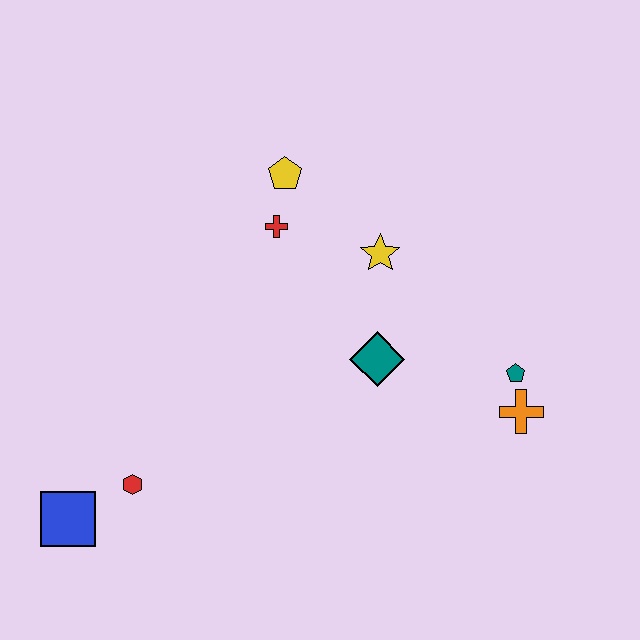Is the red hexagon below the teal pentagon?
Yes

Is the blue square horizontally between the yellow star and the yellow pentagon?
No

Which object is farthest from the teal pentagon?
The blue square is farthest from the teal pentagon.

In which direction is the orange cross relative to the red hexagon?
The orange cross is to the right of the red hexagon.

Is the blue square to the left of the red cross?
Yes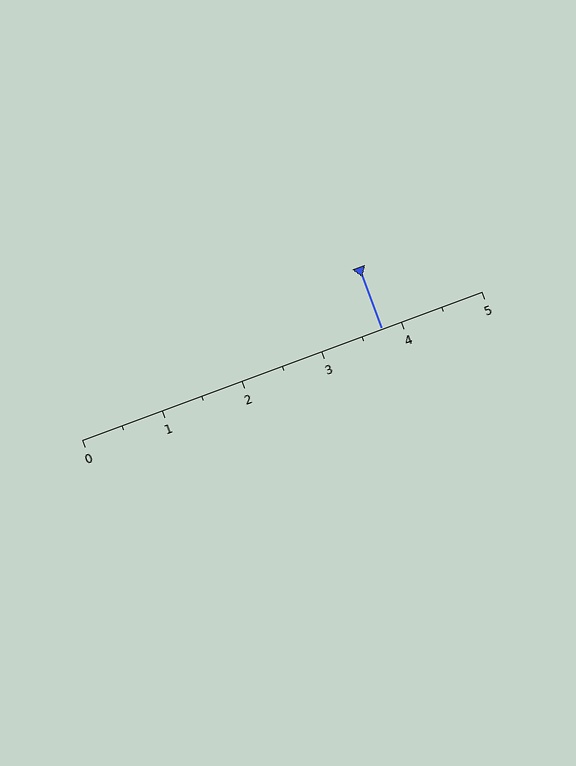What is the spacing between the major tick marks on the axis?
The major ticks are spaced 1 apart.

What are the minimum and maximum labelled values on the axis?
The axis runs from 0 to 5.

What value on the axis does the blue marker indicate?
The marker indicates approximately 3.8.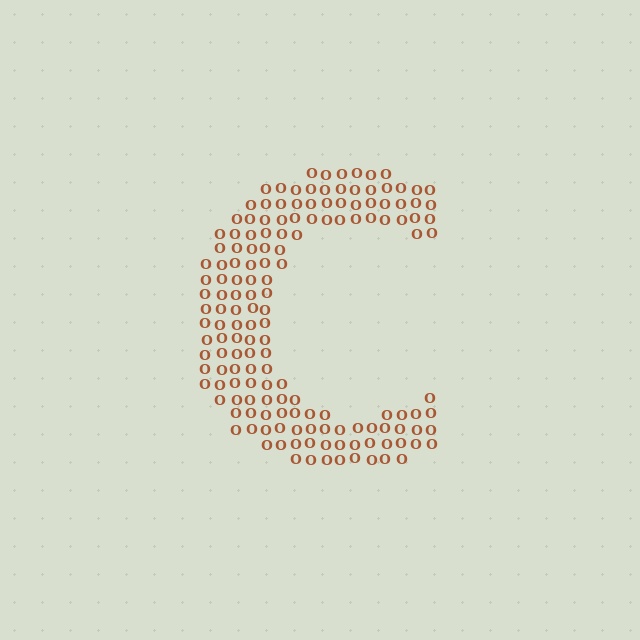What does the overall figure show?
The overall figure shows the letter C.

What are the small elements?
The small elements are letter O's.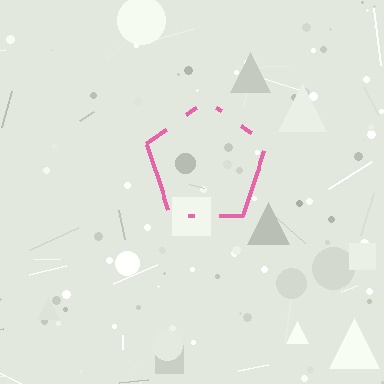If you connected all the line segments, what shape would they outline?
They would outline a pentagon.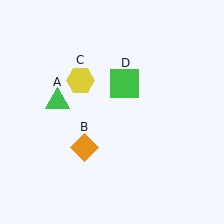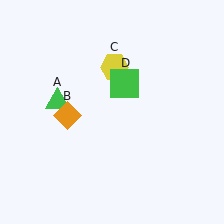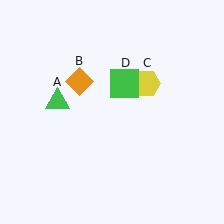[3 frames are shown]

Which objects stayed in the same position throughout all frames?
Green triangle (object A) and green square (object D) remained stationary.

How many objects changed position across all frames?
2 objects changed position: orange diamond (object B), yellow hexagon (object C).